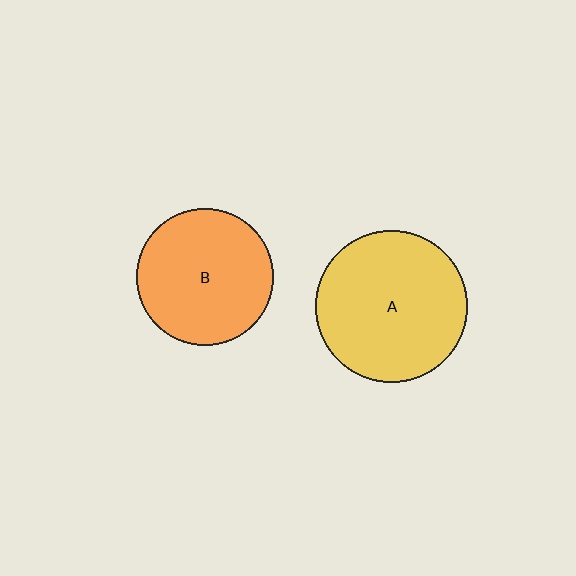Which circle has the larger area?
Circle A (yellow).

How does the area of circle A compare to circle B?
Approximately 1.2 times.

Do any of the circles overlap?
No, none of the circles overlap.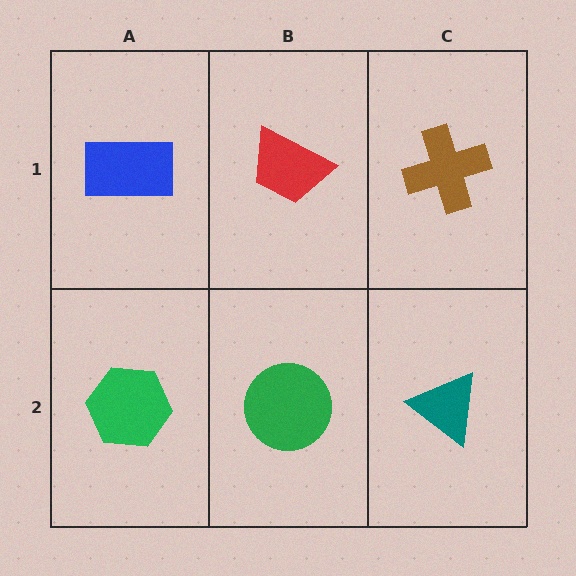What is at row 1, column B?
A red trapezoid.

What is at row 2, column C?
A teal triangle.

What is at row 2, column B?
A green circle.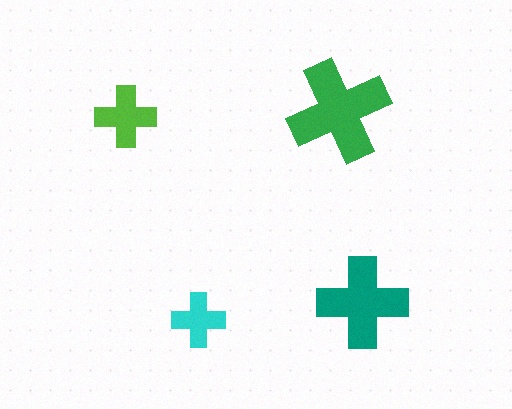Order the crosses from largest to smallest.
the green one, the teal one, the lime one, the cyan one.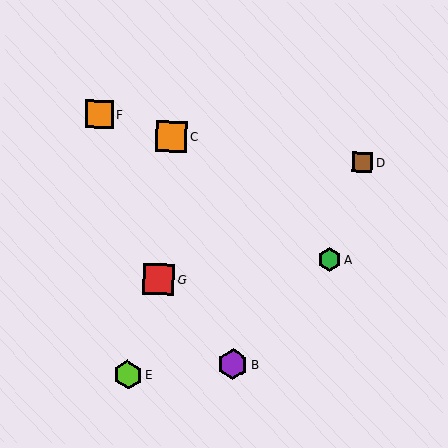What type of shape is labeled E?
Shape E is a lime hexagon.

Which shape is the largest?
The orange square (labeled C) is the largest.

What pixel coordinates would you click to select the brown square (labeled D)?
Click at (362, 163) to select the brown square D.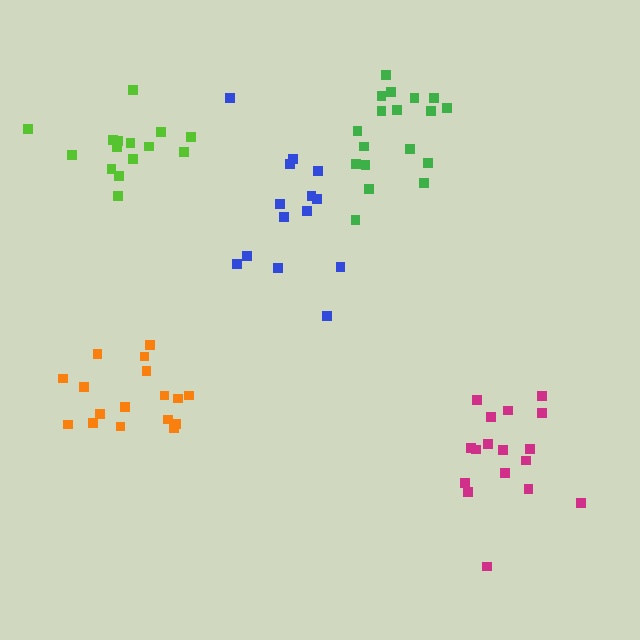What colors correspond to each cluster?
The clusters are colored: magenta, blue, orange, lime, green.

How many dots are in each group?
Group 1: 17 dots, Group 2: 14 dots, Group 3: 17 dots, Group 4: 15 dots, Group 5: 18 dots (81 total).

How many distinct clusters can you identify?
There are 5 distinct clusters.